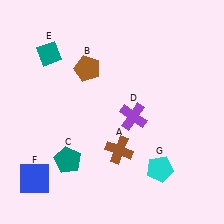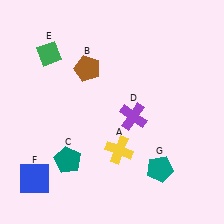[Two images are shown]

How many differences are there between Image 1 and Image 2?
There are 3 differences between the two images.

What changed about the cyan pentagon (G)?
In Image 1, G is cyan. In Image 2, it changed to teal.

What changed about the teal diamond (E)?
In Image 1, E is teal. In Image 2, it changed to green.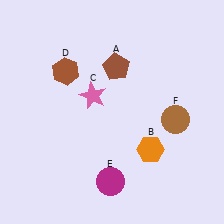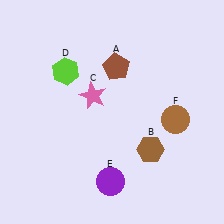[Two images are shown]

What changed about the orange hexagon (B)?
In Image 1, B is orange. In Image 2, it changed to brown.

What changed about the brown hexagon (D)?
In Image 1, D is brown. In Image 2, it changed to lime.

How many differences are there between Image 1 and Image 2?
There are 3 differences between the two images.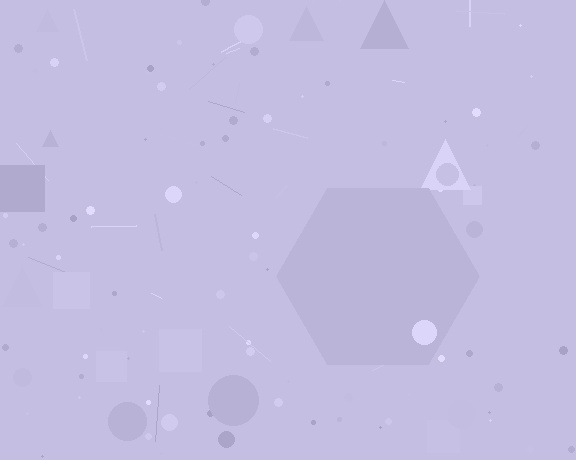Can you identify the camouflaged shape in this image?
The camouflaged shape is a hexagon.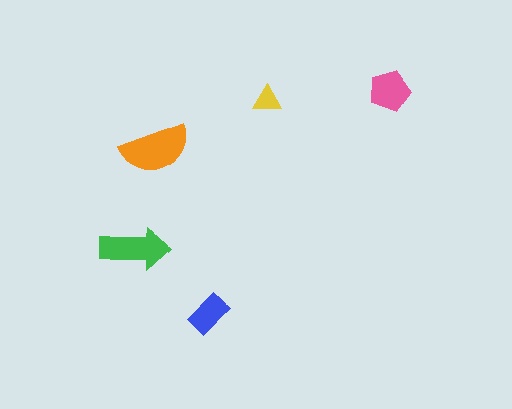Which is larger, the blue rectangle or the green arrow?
The green arrow.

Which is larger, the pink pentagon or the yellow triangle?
The pink pentagon.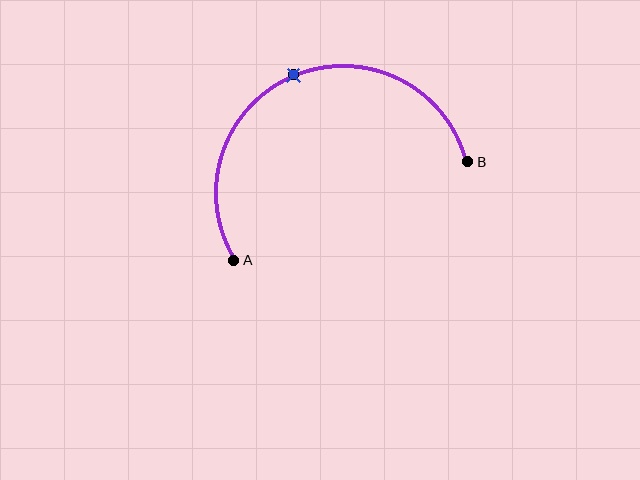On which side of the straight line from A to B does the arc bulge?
The arc bulges above the straight line connecting A and B.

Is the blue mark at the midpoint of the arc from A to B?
Yes. The blue mark lies on the arc at equal arc-length from both A and B — it is the arc midpoint.